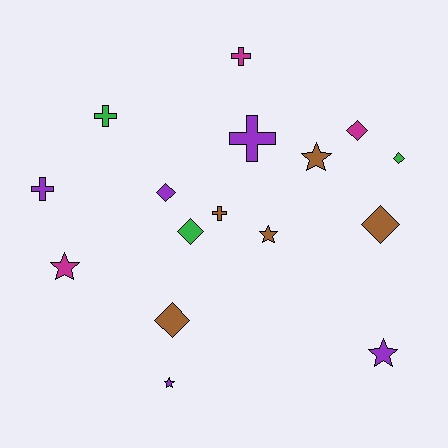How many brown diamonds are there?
There are 2 brown diamonds.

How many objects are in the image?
There are 16 objects.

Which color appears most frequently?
Brown, with 5 objects.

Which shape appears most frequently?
Diamond, with 6 objects.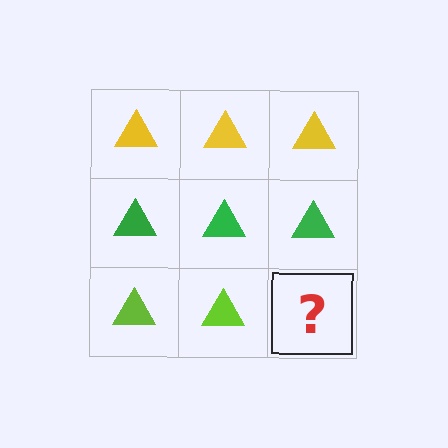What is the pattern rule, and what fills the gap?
The rule is that each row has a consistent color. The gap should be filled with a lime triangle.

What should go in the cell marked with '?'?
The missing cell should contain a lime triangle.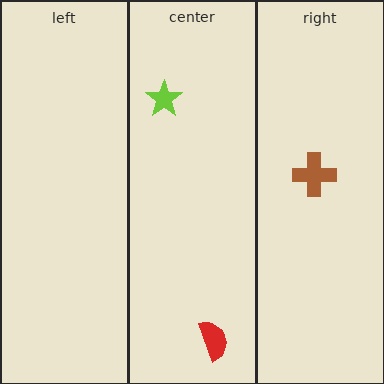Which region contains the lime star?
The center region.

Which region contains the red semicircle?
The center region.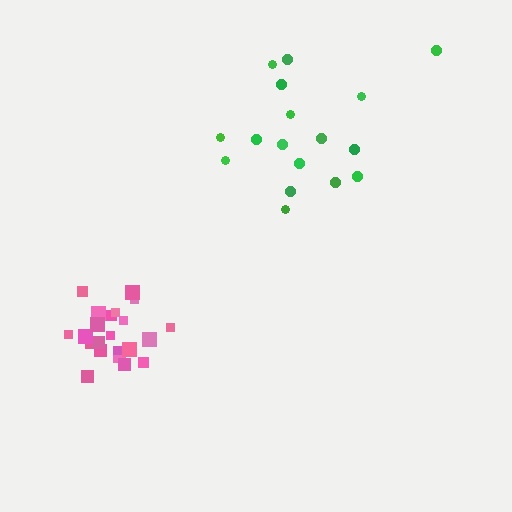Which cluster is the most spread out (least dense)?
Green.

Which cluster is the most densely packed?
Pink.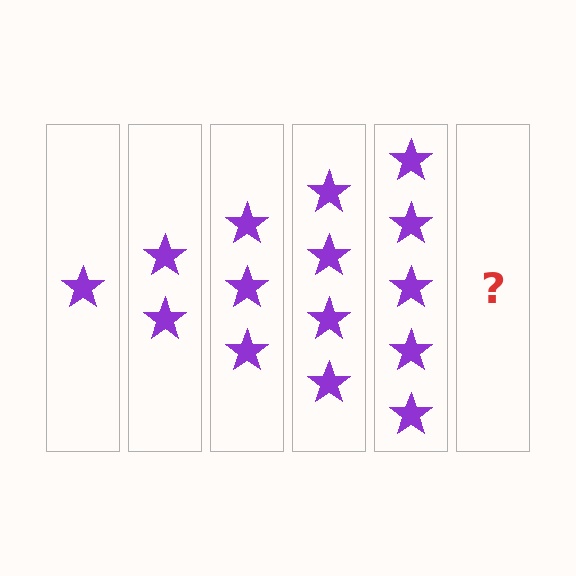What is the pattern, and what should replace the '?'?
The pattern is that each step adds one more star. The '?' should be 6 stars.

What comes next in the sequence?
The next element should be 6 stars.